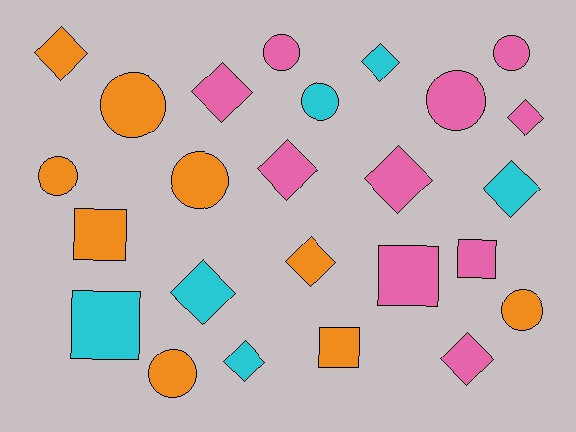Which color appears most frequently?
Pink, with 10 objects.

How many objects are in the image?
There are 25 objects.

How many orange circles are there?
There are 5 orange circles.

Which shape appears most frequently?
Diamond, with 11 objects.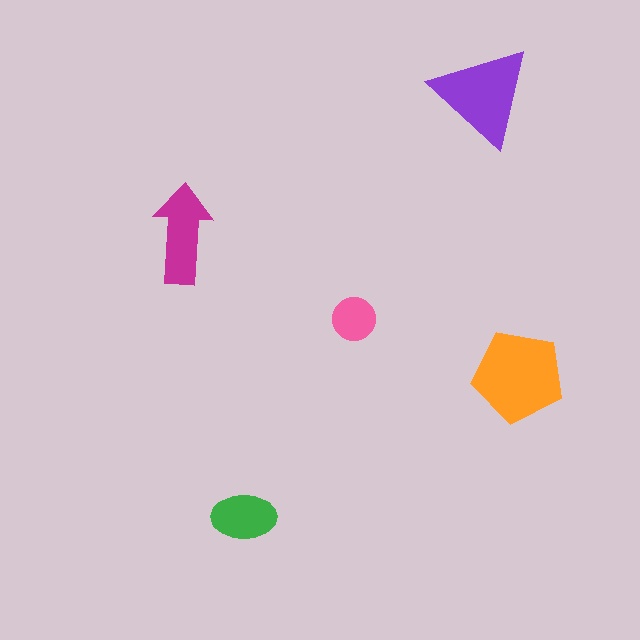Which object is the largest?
The orange pentagon.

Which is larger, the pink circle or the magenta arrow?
The magenta arrow.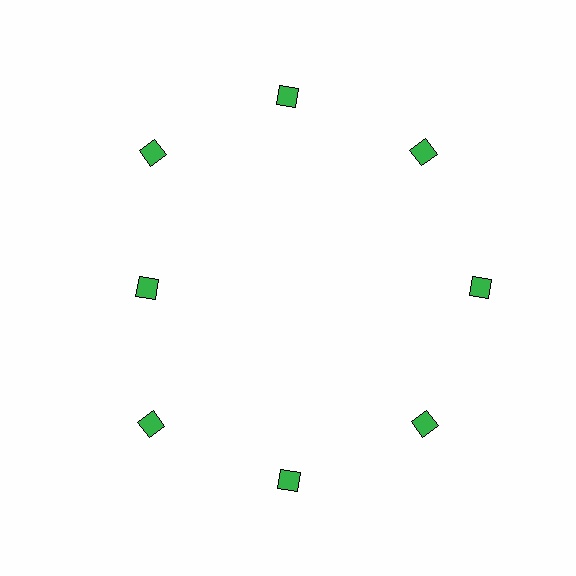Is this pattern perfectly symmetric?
No. The 8 green squares are arranged in a ring, but one element near the 9 o'clock position is pulled inward toward the center, breaking the 8-fold rotational symmetry.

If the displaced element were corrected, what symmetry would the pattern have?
It would have 8-fold rotational symmetry — the pattern would map onto itself every 45 degrees.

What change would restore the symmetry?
The symmetry would be restored by moving it outward, back onto the ring so that all 8 squares sit at equal angles and equal distance from the center.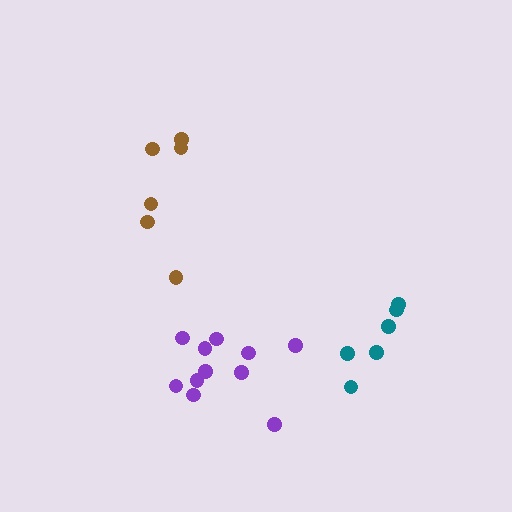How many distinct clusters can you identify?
There are 3 distinct clusters.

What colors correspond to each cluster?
The clusters are colored: teal, brown, purple.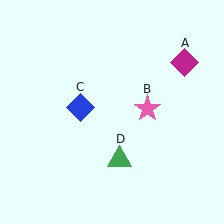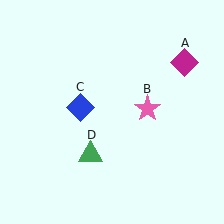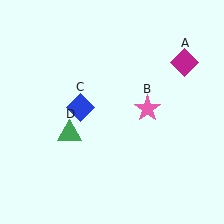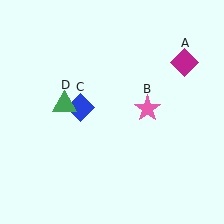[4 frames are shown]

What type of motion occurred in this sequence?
The green triangle (object D) rotated clockwise around the center of the scene.